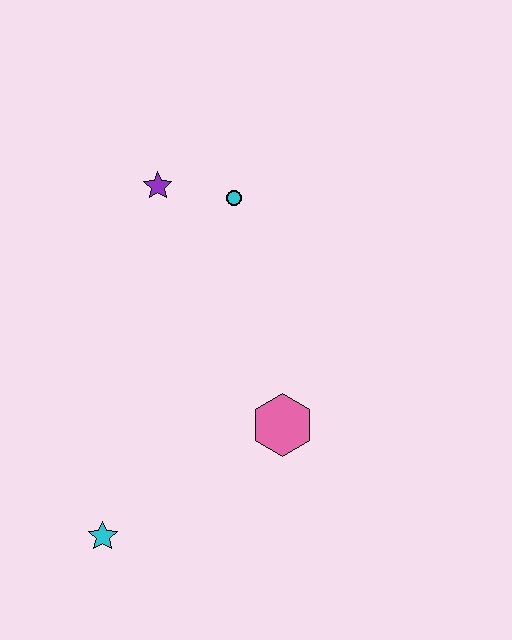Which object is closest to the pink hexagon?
The cyan star is closest to the pink hexagon.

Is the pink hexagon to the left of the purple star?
No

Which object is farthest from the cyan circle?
The cyan star is farthest from the cyan circle.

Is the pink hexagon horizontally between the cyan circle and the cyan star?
No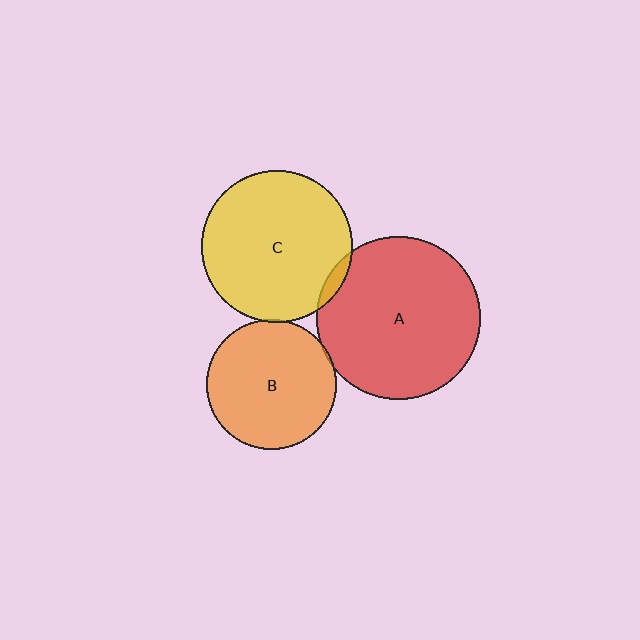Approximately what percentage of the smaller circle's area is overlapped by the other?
Approximately 5%.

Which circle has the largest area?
Circle A (red).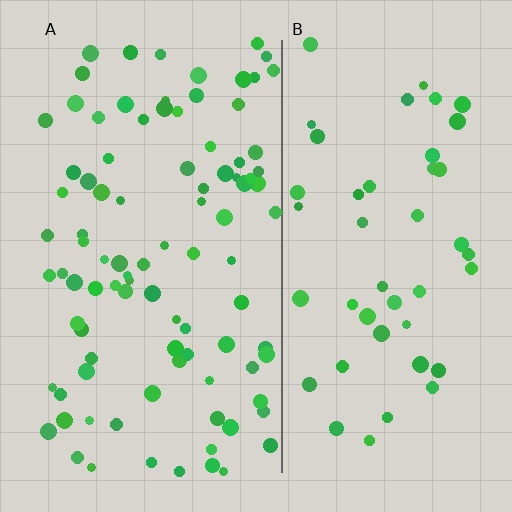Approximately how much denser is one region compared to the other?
Approximately 2.0× — region A over region B.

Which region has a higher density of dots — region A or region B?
A (the left).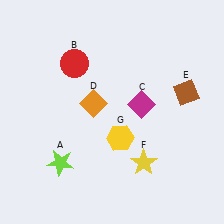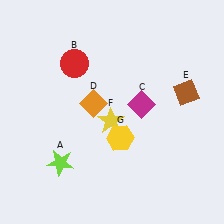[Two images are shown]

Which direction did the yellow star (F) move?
The yellow star (F) moved up.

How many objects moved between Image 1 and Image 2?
1 object moved between the two images.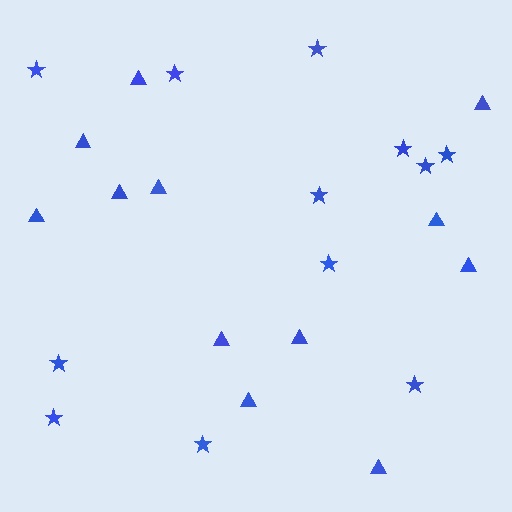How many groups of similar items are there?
There are 2 groups: one group of stars (12) and one group of triangles (12).